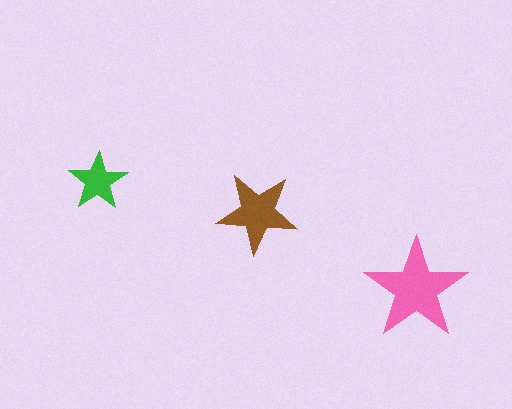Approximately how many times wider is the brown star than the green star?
About 1.5 times wider.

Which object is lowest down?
The pink star is bottommost.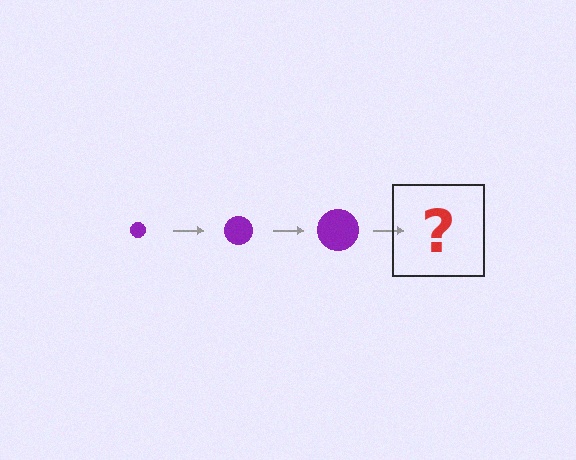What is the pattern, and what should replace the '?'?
The pattern is that the circle gets progressively larger each step. The '?' should be a purple circle, larger than the previous one.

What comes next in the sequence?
The next element should be a purple circle, larger than the previous one.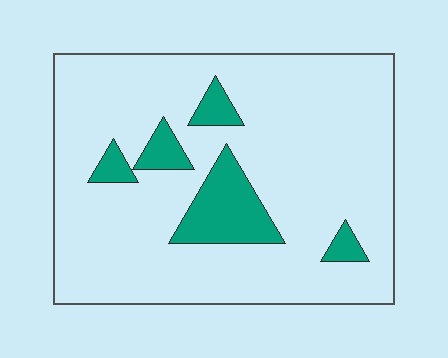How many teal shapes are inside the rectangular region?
5.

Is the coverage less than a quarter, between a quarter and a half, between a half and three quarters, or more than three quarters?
Less than a quarter.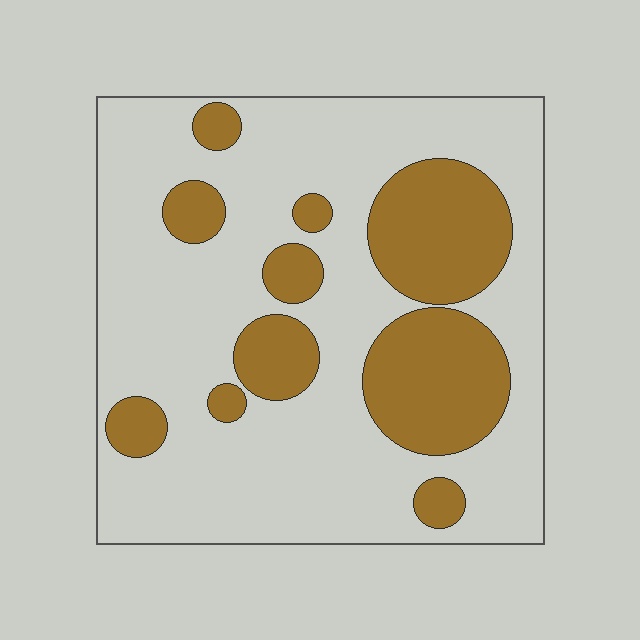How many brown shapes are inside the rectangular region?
10.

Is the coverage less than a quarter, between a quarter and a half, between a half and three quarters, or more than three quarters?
Between a quarter and a half.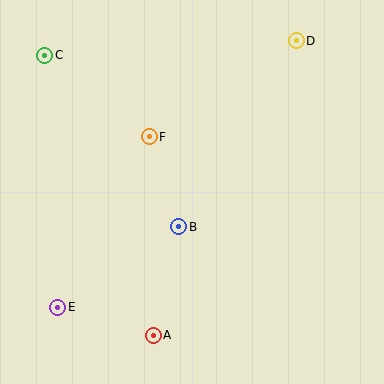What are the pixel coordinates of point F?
Point F is at (149, 137).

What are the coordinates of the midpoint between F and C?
The midpoint between F and C is at (97, 96).